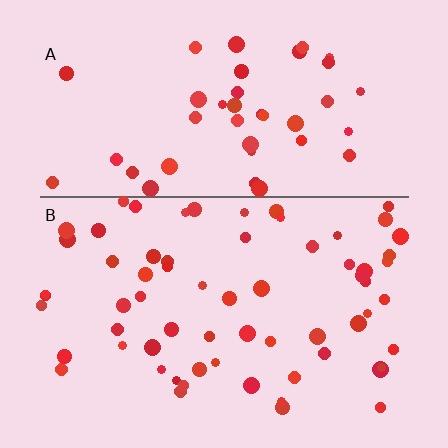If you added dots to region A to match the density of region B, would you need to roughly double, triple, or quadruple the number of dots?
Approximately double.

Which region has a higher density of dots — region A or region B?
B (the bottom).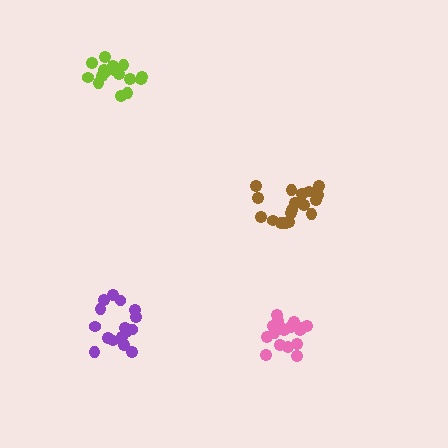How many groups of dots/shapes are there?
There are 4 groups.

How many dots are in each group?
Group 1: 16 dots, Group 2: 18 dots, Group 3: 18 dots, Group 4: 16 dots (68 total).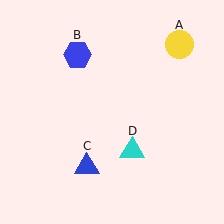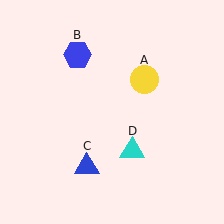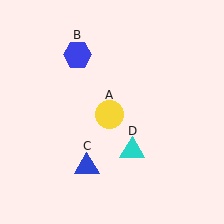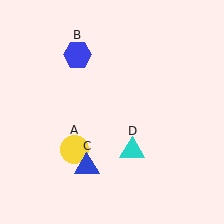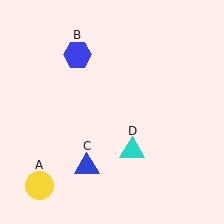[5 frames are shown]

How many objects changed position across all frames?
1 object changed position: yellow circle (object A).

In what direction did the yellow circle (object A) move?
The yellow circle (object A) moved down and to the left.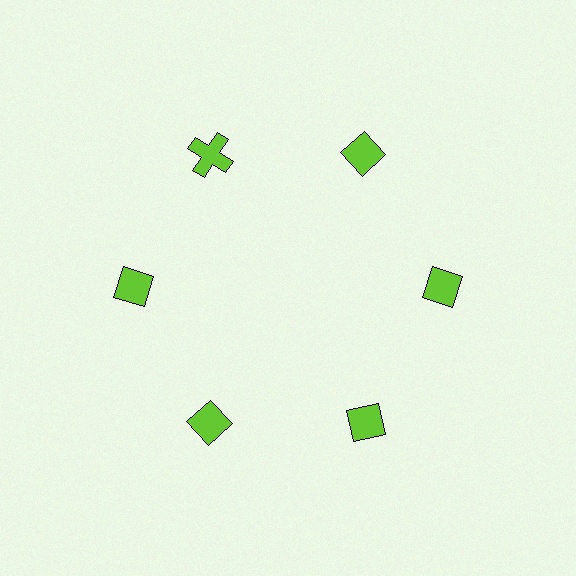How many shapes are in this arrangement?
There are 6 shapes arranged in a ring pattern.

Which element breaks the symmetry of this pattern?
The lime cross at roughly the 11 o'clock position breaks the symmetry. All other shapes are lime diamonds.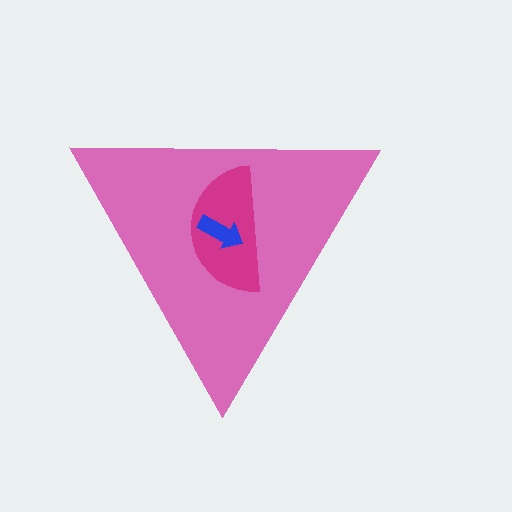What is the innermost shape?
The blue arrow.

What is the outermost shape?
The pink triangle.